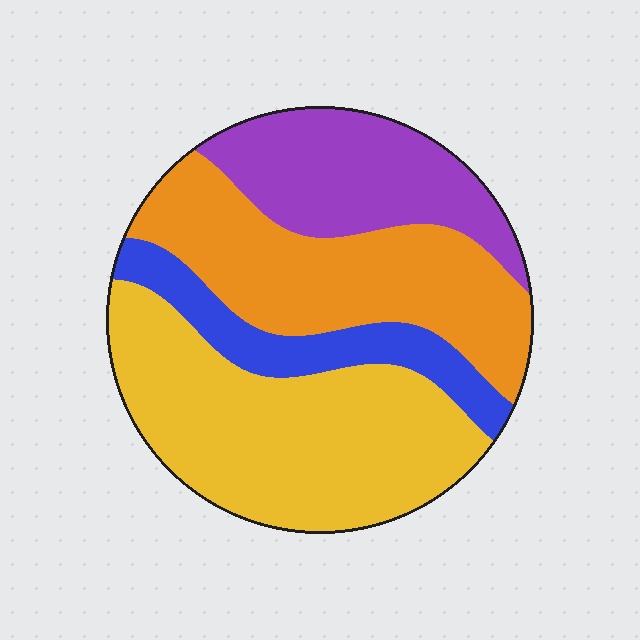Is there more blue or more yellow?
Yellow.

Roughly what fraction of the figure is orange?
Orange covers around 30% of the figure.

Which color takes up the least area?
Blue, at roughly 15%.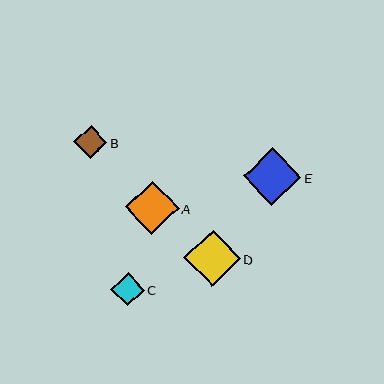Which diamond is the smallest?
Diamond B is the smallest with a size of approximately 33 pixels.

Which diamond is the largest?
Diamond E is the largest with a size of approximately 58 pixels.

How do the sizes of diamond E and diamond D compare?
Diamond E and diamond D are approximately the same size.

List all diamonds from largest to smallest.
From largest to smallest: E, D, A, C, B.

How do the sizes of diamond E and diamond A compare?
Diamond E and diamond A are approximately the same size.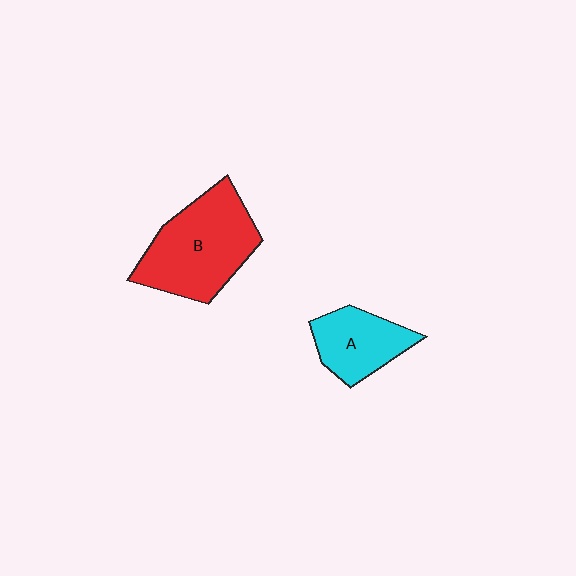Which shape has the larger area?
Shape B (red).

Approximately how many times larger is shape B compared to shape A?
Approximately 1.7 times.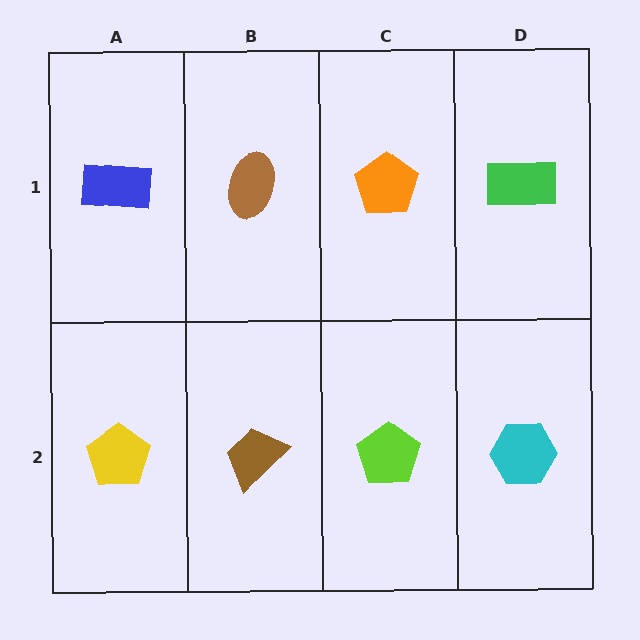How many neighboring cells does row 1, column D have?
2.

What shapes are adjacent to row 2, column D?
A green rectangle (row 1, column D), a lime pentagon (row 2, column C).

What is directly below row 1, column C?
A lime pentagon.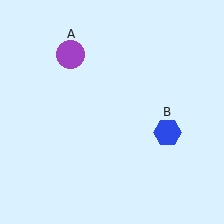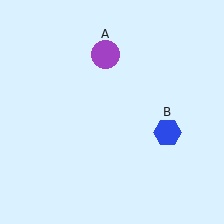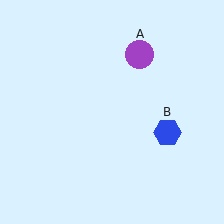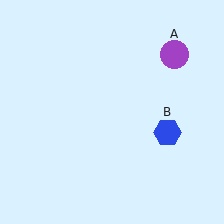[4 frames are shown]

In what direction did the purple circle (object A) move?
The purple circle (object A) moved right.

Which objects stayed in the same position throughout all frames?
Blue hexagon (object B) remained stationary.